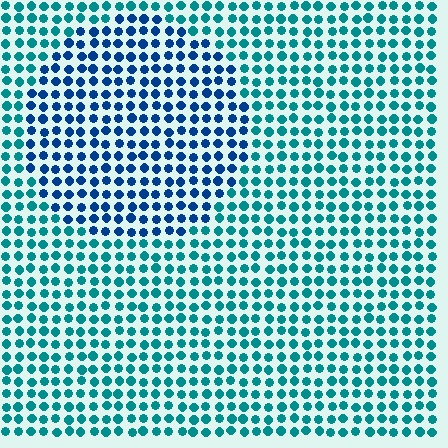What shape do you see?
I see a circle.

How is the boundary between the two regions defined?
The boundary is defined purely by a slight shift in hue (about 36 degrees). Spacing, size, and orientation are identical on both sides.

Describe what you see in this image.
The image is filled with small teal elements in a uniform arrangement. A circle-shaped region is visible where the elements are tinted to a slightly different hue, forming a subtle color boundary.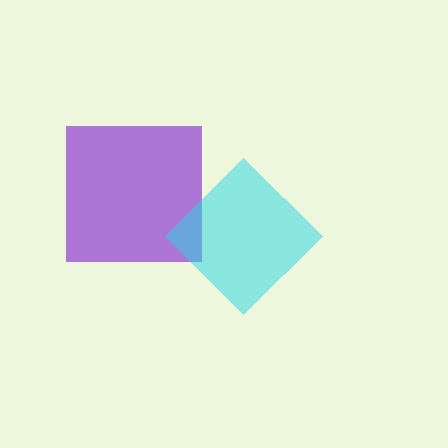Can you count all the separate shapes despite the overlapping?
Yes, there are 2 separate shapes.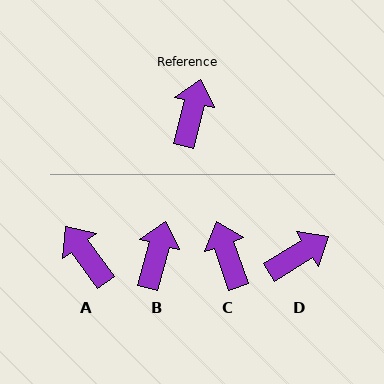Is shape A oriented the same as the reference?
No, it is off by about 51 degrees.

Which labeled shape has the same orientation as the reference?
B.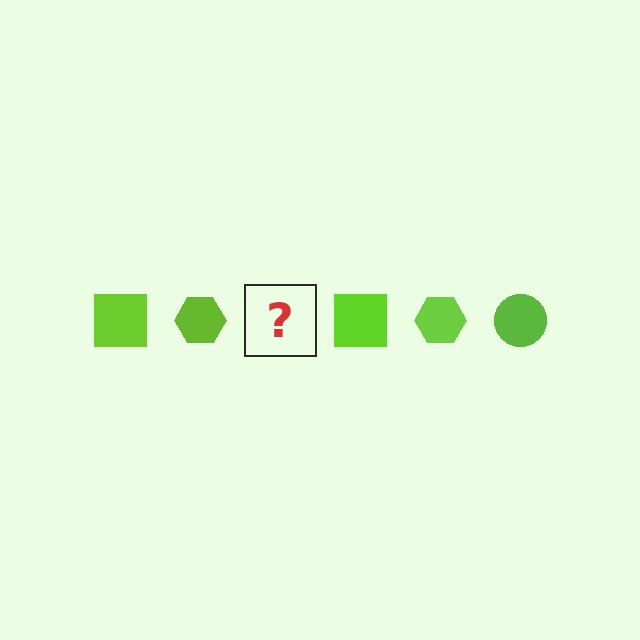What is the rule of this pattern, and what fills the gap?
The rule is that the pattern cycles through square, hexagon, circle shapes in lime. The gap should be filled with a lime circle.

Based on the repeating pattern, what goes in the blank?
The blank should be a lime circle.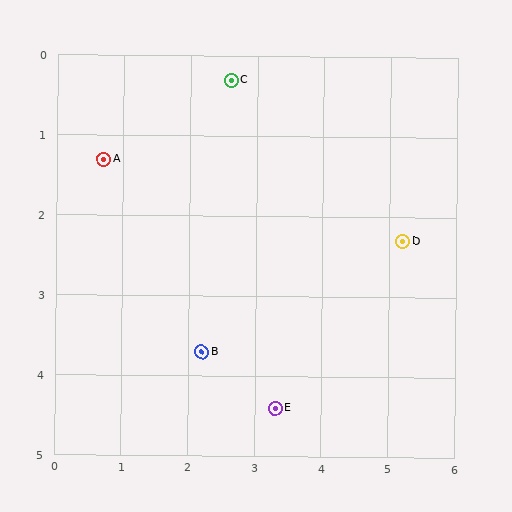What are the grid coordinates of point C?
Point C is at approximately (2.6, 0.3).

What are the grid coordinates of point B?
Point B is at approximately (2.2, 3.7).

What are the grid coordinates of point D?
Point D is at approximately (5.2, 2.3).